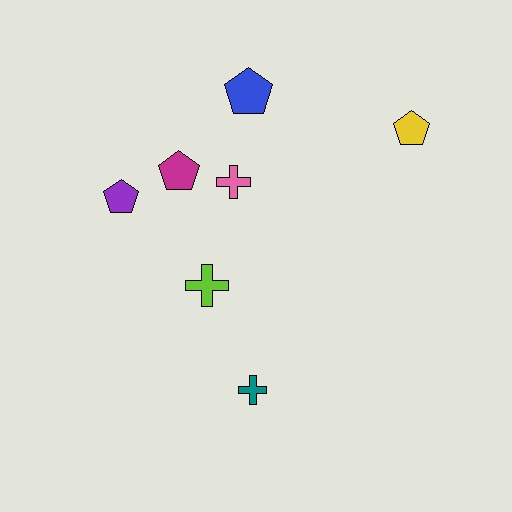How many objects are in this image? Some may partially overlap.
There are 7 objects.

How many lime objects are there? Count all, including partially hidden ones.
There is 1 lime object.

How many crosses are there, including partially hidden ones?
There are 3 crosses.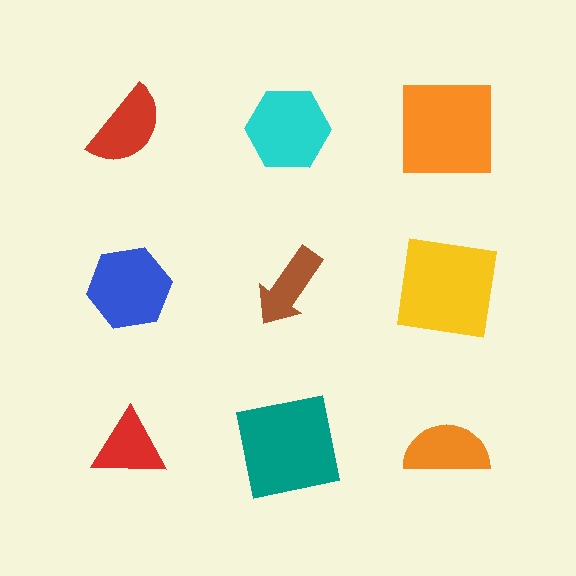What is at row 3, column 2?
A teal square.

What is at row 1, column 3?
An orange square.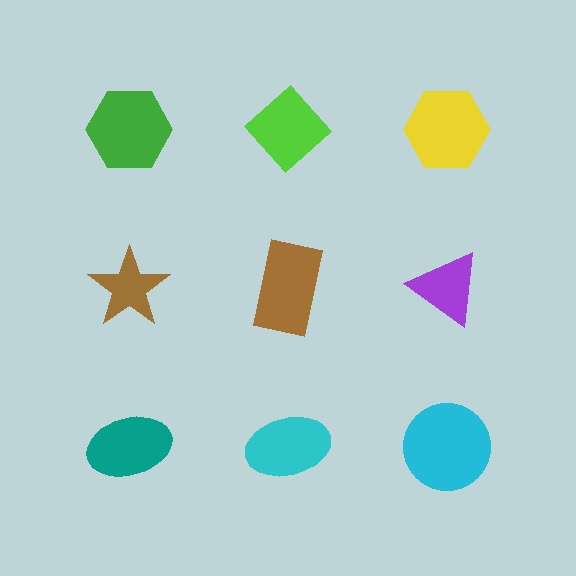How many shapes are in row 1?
3 shapes.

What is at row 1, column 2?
A lime diamond.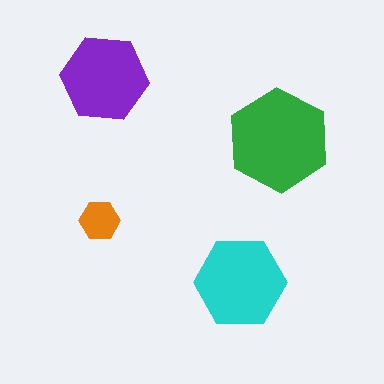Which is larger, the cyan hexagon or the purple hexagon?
The cyan one.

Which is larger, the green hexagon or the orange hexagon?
The green one.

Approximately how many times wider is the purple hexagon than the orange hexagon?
About 2 times wider.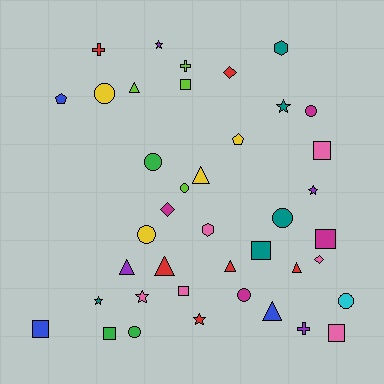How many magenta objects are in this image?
There are 4 magenta objects.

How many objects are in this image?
There are 40 objects.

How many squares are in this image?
There are 8 squares.